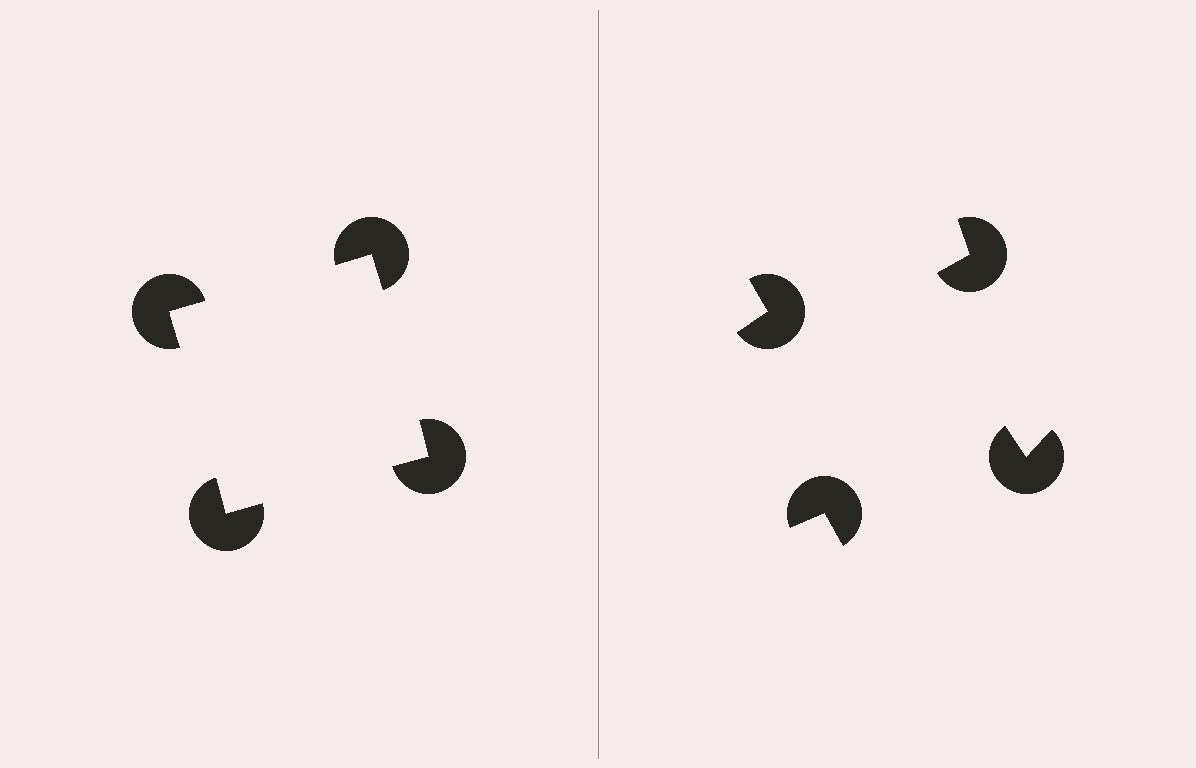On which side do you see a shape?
An illusory square appears on the left side. On the right side the wedge cuts are rotated, so no coherent shape forms.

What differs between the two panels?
The pac-man discs are positioned identically on both sides; only the wedge orientations differ. On the left they align to a square; on the right they are misaligned.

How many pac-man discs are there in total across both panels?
8 — 4 on each side.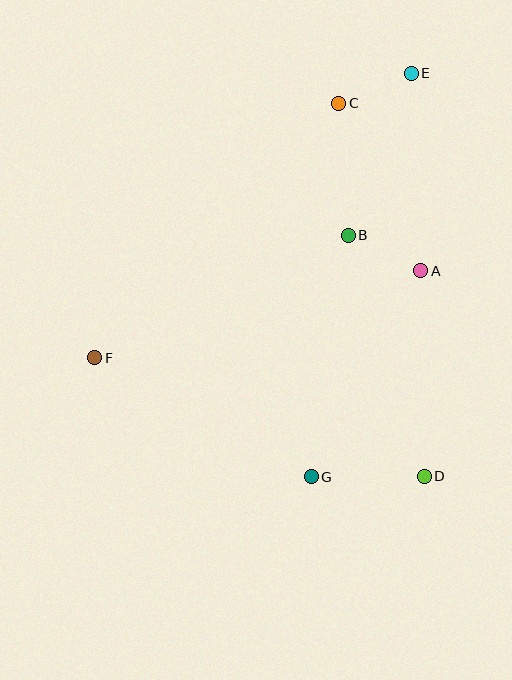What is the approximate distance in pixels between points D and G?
The distance between D and G is approximately 113 pixels.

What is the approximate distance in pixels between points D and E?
The distance between D and E is approximately 403 pixels.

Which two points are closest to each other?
Points C and E are closest to each other.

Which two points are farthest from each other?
Points E and F are farthest from each other.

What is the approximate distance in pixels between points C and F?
The distance between C and F is approximately 352 pixels.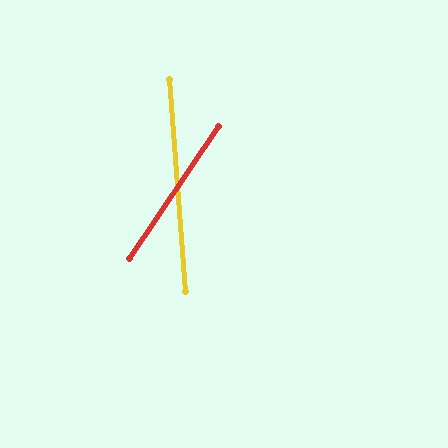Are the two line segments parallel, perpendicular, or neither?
Neither parallel nor perpendicular — they differ by about 38°.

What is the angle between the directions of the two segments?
Approximately 38 degrees.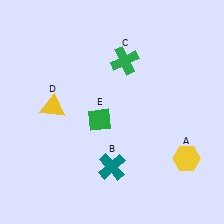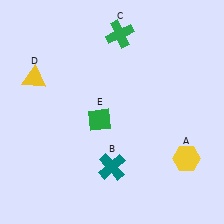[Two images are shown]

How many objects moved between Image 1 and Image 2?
2 objects moved between the two images.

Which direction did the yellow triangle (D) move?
The yellow triangle (D) moved up.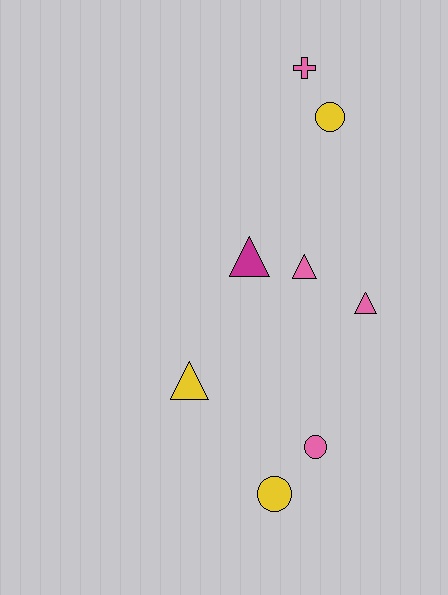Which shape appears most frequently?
Triangle, with 4 objects.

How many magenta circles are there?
There are no magenta circles.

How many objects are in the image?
There are 8 objects.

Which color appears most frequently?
Pink, with 4 objects.